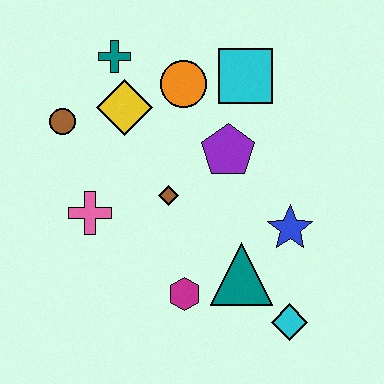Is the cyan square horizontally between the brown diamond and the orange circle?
No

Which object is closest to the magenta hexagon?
The teal triangle is closest to the magenta hexagon.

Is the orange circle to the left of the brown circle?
No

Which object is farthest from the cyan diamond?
The teal cross is farthest from the cyan diamond.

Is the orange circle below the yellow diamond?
No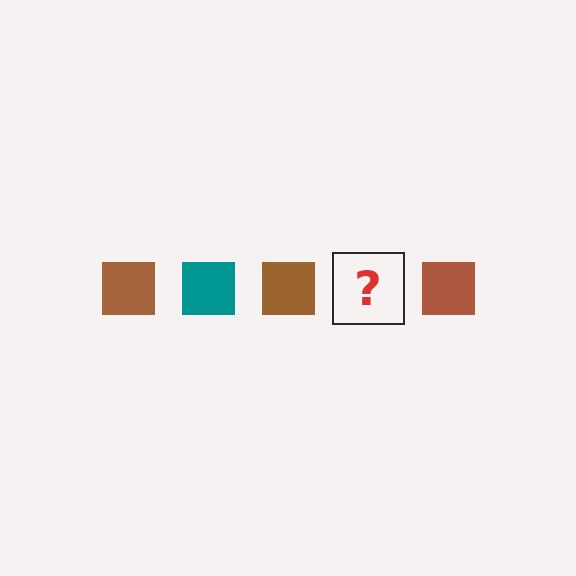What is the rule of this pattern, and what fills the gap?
The rule is that the pattern cycles through brown, teal squares. The gap should be filled with a teal square.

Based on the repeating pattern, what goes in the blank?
The blank should be a teal square.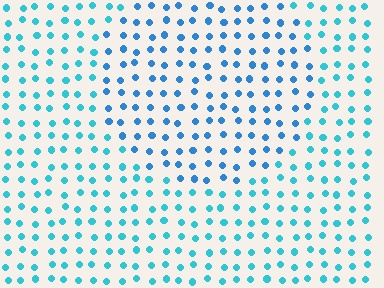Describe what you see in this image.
The image is filled with small cyan elements in a uniform arrangement. A circle-shaped region is visible where the elements are tinted to a slightly different hue, forming a subtle color boundary.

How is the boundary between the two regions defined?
The boundary is defined purely by a slight shift in hue (about 24 degrees). Spacing, size, and orientation are identical on both sides.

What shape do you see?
I see a circle.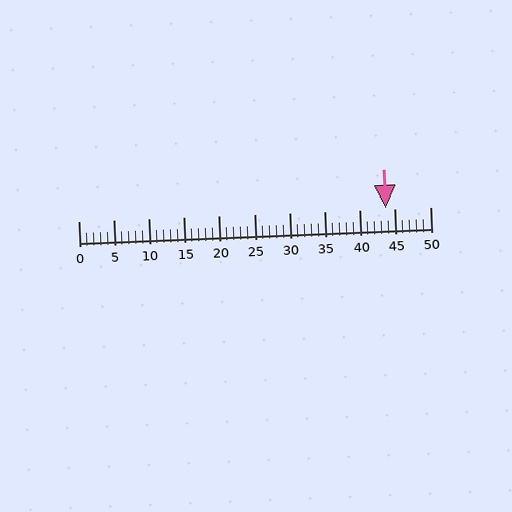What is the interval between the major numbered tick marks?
The major tick marks are spaced 5 units apart.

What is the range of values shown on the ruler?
The ruler shows values from 0 to 50.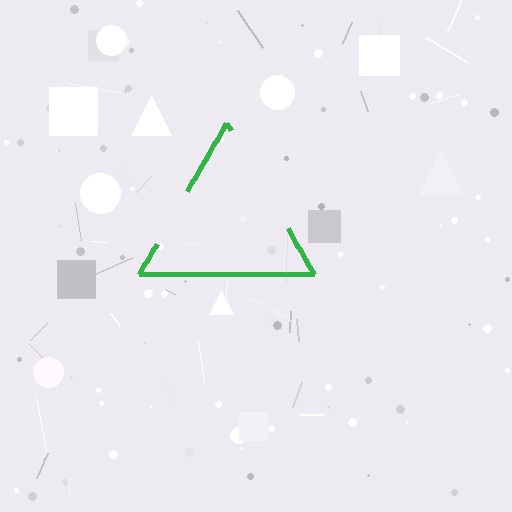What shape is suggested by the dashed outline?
The dashed outline suggests a triangle.